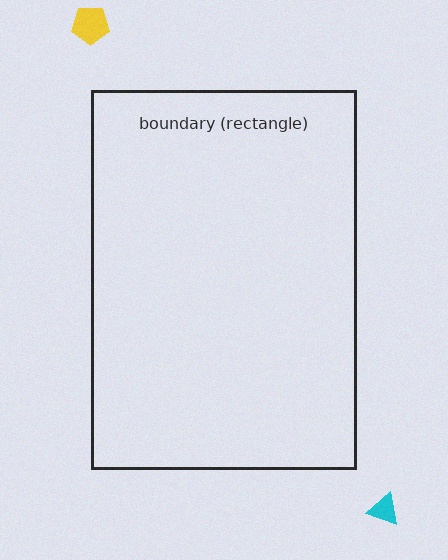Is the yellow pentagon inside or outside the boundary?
Outside.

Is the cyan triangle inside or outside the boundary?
Outside.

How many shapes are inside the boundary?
0 inside, 2 outside.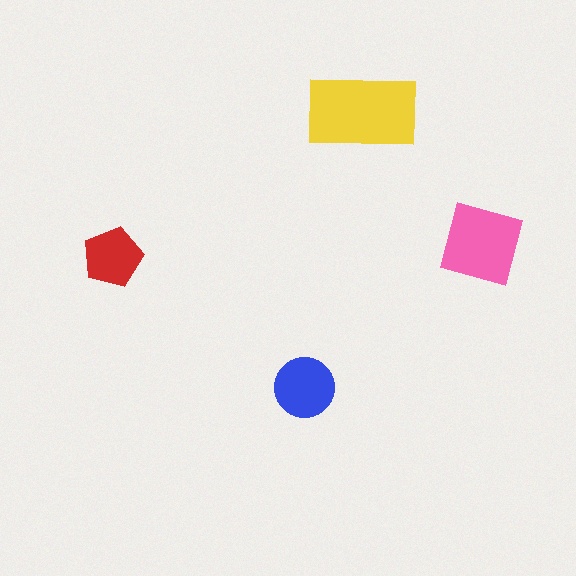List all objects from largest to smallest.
The yellow rectangle, the pink square, the blue circle, the red pentagon.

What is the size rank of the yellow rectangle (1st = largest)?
1st.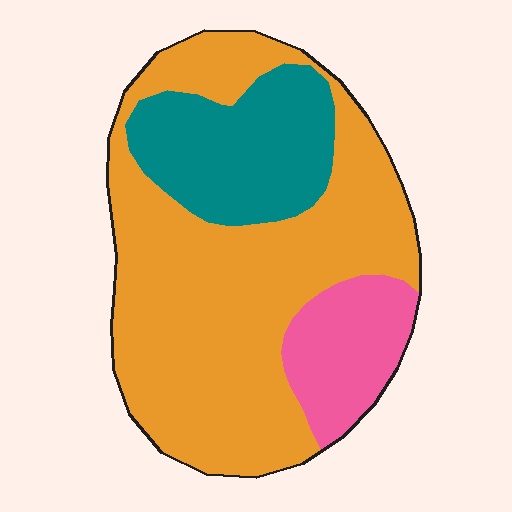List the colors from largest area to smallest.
From largest to smallest: orange, teal, pink.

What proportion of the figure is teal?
Teal covers roughly 20% of the figure.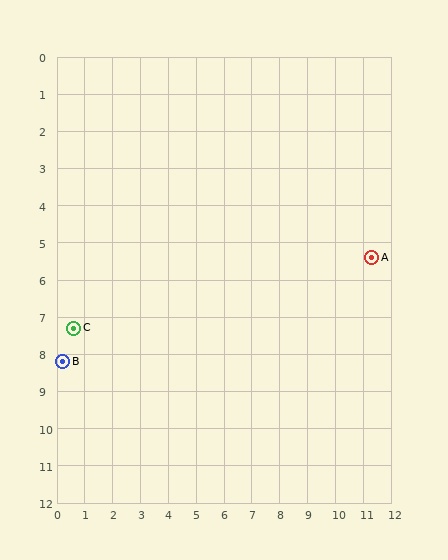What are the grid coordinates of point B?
Point B is at approximately (0.2, 8.2).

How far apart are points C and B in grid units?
Points C and B are about 1.0 grid units apart.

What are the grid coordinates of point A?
Point A is at approximately (11.3, 5.4).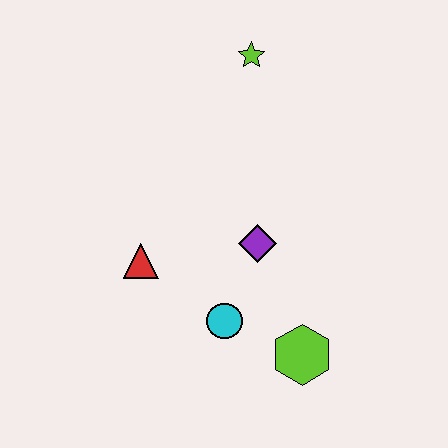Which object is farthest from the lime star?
The lime hexagon is farthest from the lime star.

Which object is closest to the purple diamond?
The cyan circle is closest to the purple diamond.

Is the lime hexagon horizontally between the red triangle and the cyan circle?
No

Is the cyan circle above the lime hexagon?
Yes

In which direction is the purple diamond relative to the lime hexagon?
The purple diamond is above the lime hexagon.